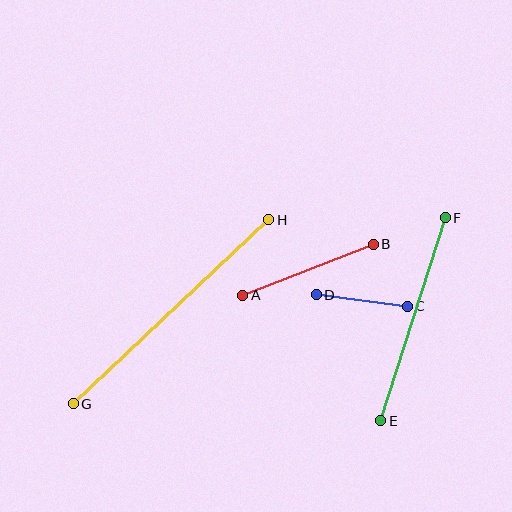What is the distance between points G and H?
The distance is approximately 268 pixels.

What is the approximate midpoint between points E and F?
The midpoint is at approximately (413, 319) pixels.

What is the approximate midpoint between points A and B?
The midpoint is at approximately (308, 270) pixels.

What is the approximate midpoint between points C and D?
The midpoint is at approximately (362, 301) pixels.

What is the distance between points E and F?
The distance is approximately 213 pixels.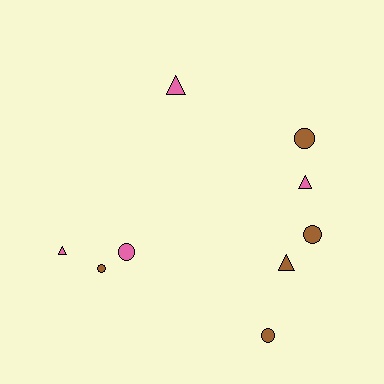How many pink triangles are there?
There are 3 pink triangles.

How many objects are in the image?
There are 9 objects.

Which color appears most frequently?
Brown, with 5 objects.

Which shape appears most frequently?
Circle, with 5 objects.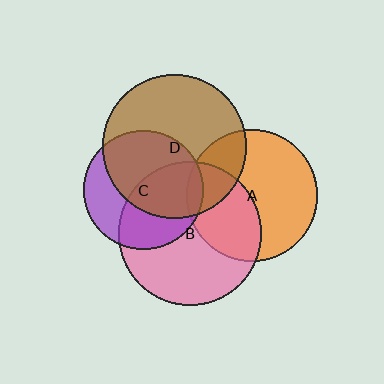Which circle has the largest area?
Circle D (brown).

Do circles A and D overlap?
Yes.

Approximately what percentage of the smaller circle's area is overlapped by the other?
Approximately 25%.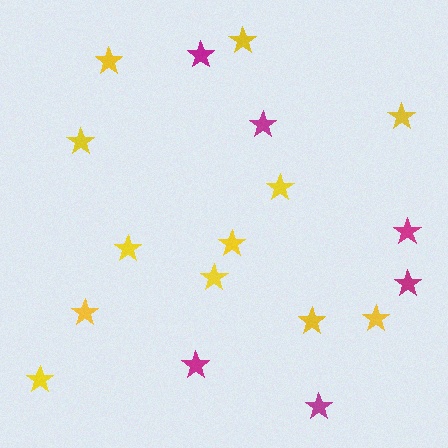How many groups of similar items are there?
There are 2 groups: one group of magenta stars (6) and one group of yellow stars (12).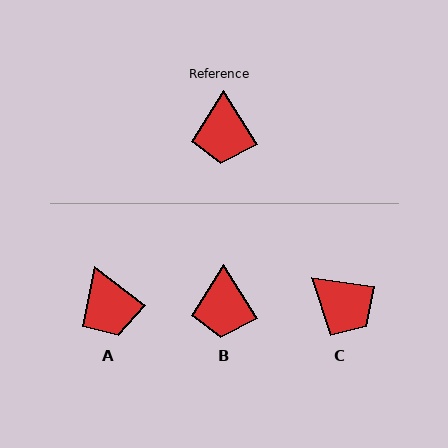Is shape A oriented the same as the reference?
No, it is off by about 21 degrees.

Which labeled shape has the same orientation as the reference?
B.